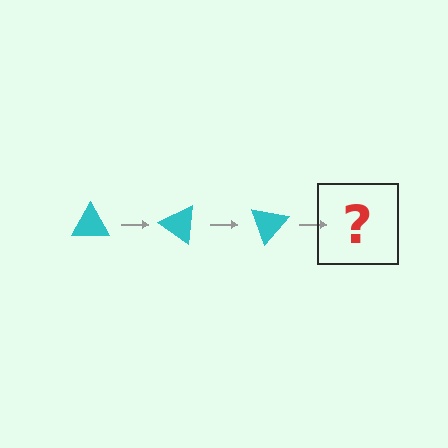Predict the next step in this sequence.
The next step is a cyan triangle rotated 105 degrees.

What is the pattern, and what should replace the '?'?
The pattern is that the triangle rotates 35 degrees each step. The '?' should be a cyan triangle rotated 105 degrees.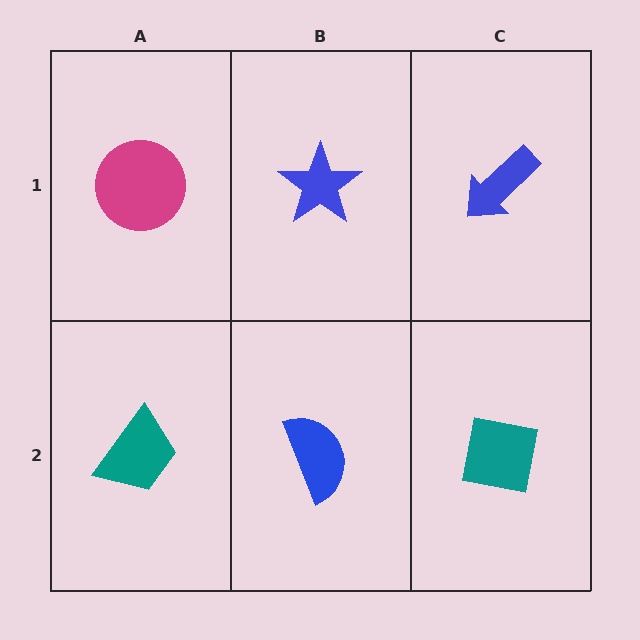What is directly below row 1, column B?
A blue semicircle.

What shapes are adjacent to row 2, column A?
A magenta circle (row 1, column A), a blue semicircle (row 2, column B).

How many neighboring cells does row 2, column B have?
3.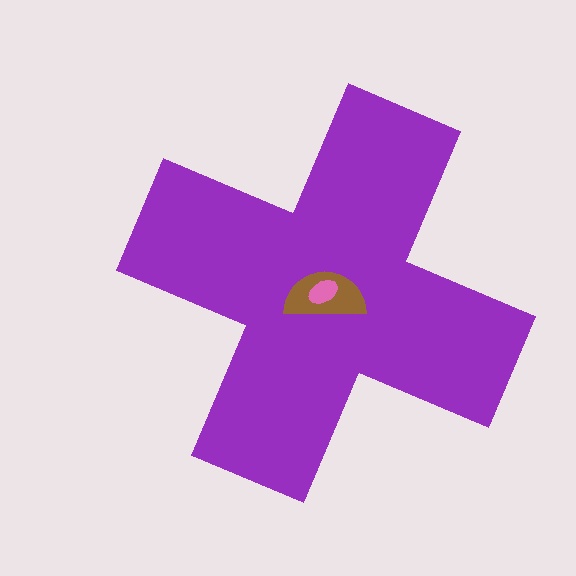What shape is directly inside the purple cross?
The brown semicircle.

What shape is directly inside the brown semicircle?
The pink ellipse.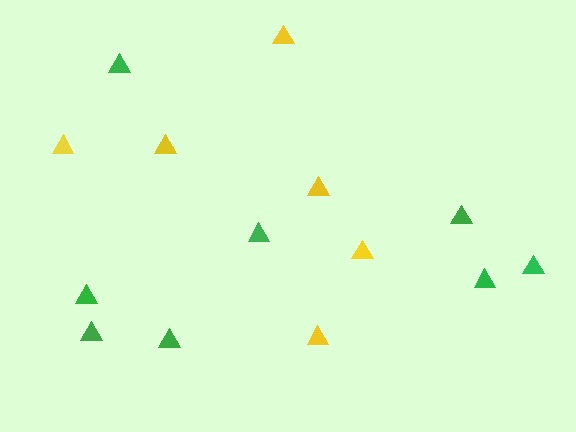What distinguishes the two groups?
There are 2 groups: one group of yellow triangles (6) and one group of green triangles (8).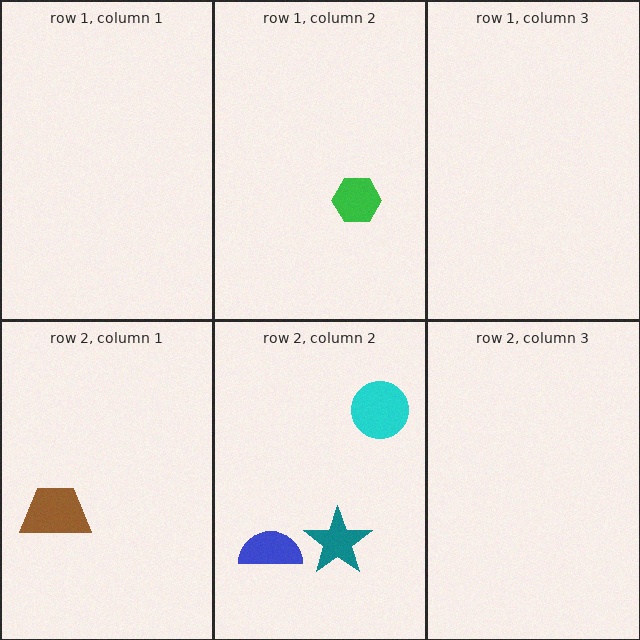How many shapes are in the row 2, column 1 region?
1.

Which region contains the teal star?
The row 2, column 2 region.